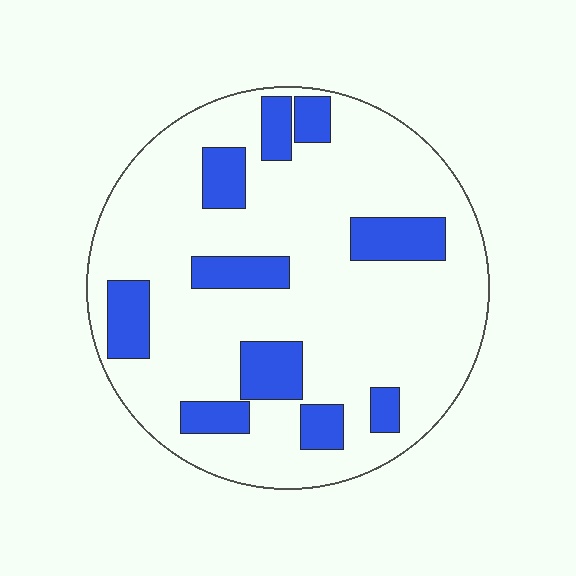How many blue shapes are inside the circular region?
10.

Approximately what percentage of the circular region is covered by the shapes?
Approximately 20%.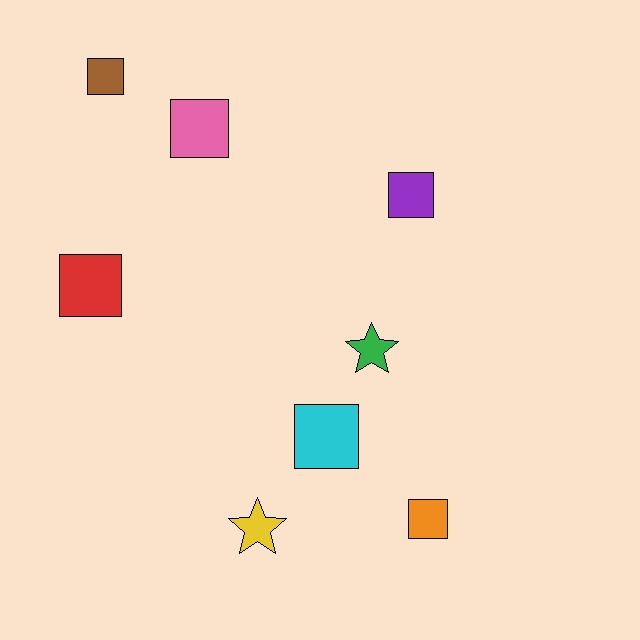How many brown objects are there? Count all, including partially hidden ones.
There is 1 brown object.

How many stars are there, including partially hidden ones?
There are 2 stars.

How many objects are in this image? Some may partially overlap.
There are 8 objects.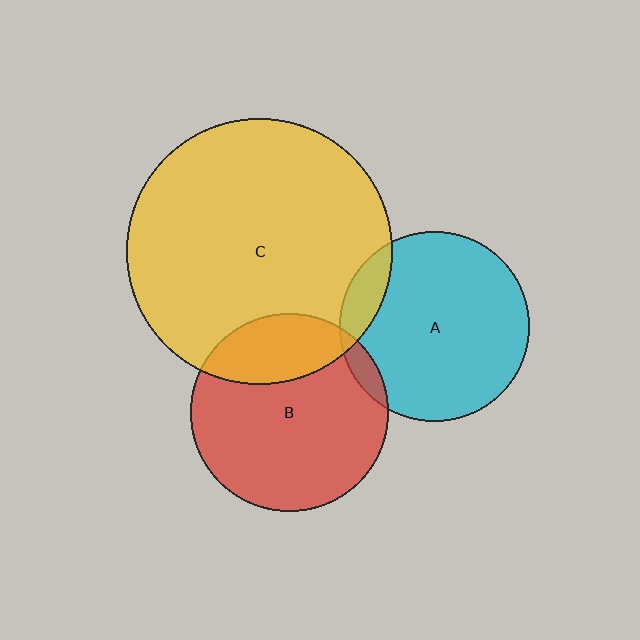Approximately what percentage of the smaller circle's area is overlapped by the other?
Approximately 10%.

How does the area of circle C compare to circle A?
Approximately 2.0 times.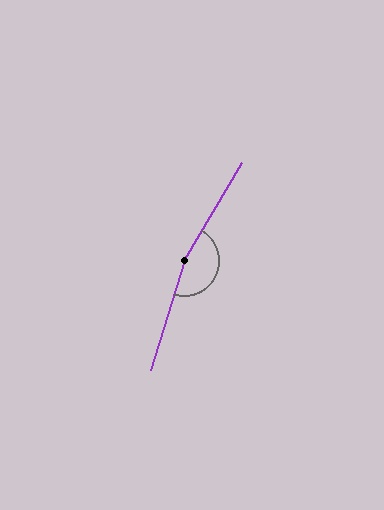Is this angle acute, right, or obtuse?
It is obtuse.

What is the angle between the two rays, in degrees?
Approximately 166 degrees.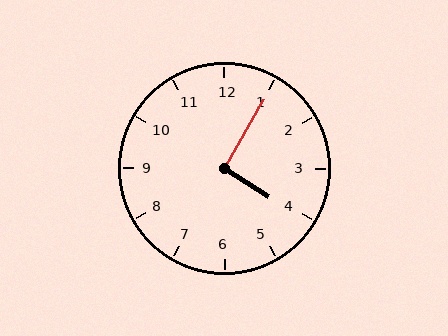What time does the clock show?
4:05.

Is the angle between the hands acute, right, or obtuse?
It is right.